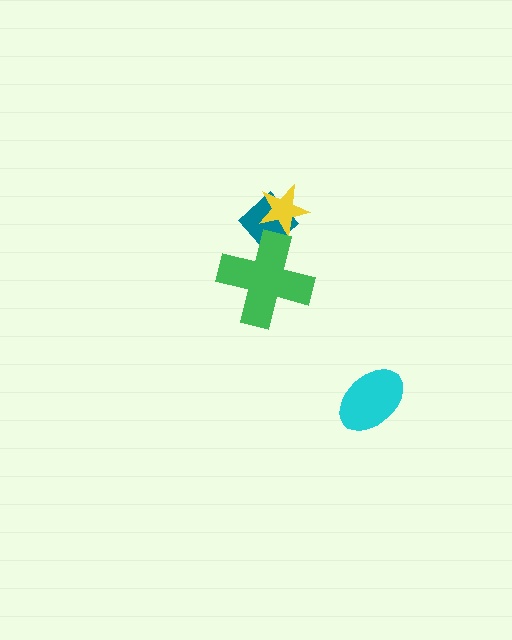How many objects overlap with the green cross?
1 object overlaps with the green cross.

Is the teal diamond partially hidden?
Yes, it is partially covered by another shape.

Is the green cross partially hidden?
No, no other shape covers it.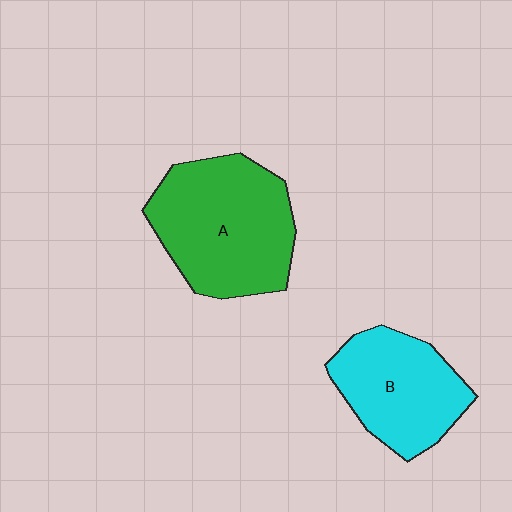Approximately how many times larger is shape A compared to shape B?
Approximately 1.4 times.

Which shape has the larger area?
Shape A (green).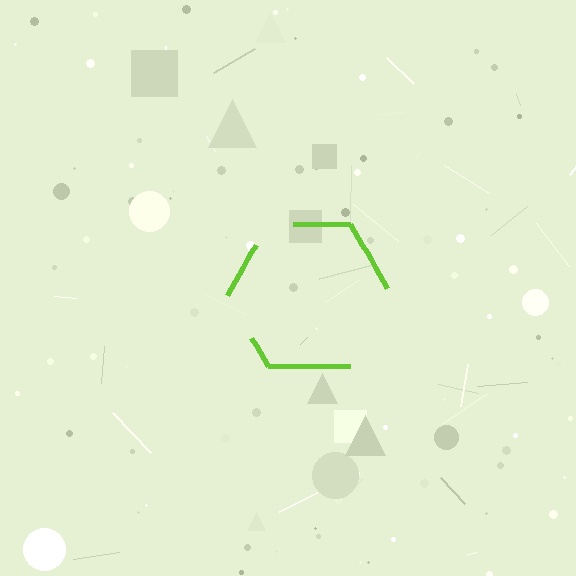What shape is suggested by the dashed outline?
The dashed outline suggests a hexagon.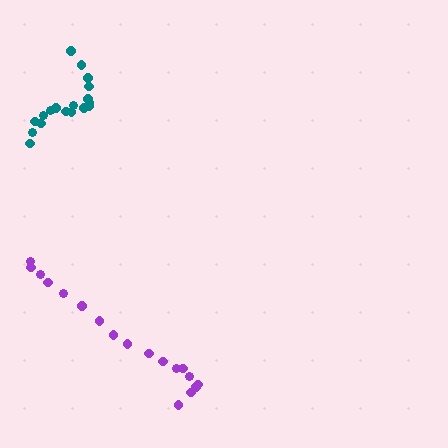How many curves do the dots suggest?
There are 2 distinct paths.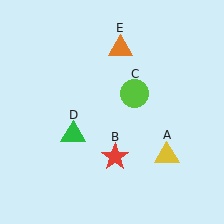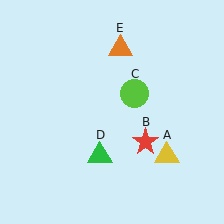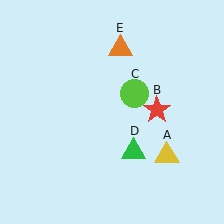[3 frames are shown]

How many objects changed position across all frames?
2 objects changed position: red star (object B), green triangle (object D).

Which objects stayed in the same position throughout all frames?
Yellow triangle (object A) and lime circle (object C) and orange triangle (object E) remained stationary.